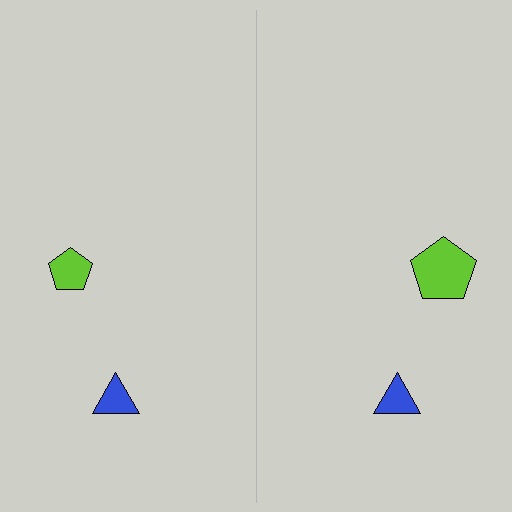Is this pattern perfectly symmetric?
No, the pattern is not perfectly symmetric. The lime pentagon on the right side has a different size than its mirror counterpart.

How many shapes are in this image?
There are 4 shapes in this image.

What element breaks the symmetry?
The lime pentagon on the right side has a different size than its mirror counterpart.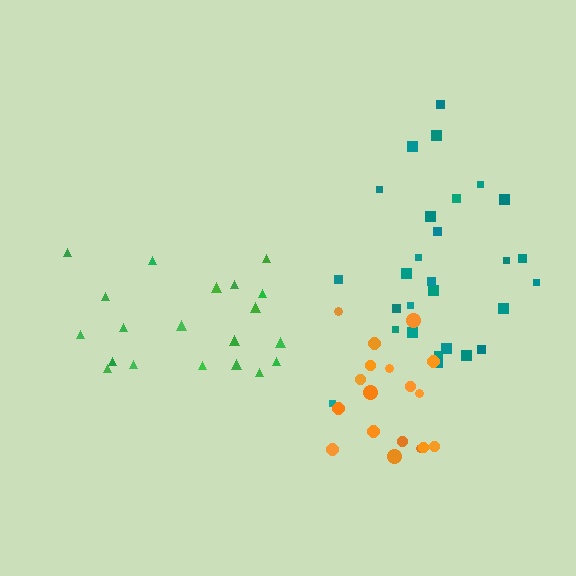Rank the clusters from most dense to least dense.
orange, teal, green.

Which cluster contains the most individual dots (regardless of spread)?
Teal (28).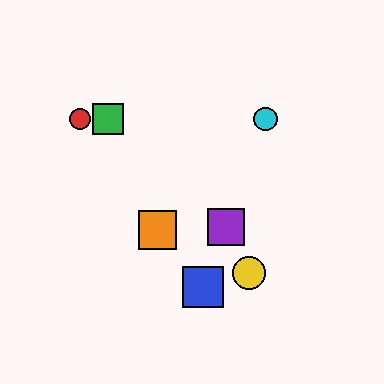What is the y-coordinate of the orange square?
The orange square is at y≈230.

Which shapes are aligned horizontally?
The red circle, the green square, the cyan circle are aligned horizontally.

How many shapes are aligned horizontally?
3 shapes (the red circle, the green square, the cyan circle) are aligned horizontally.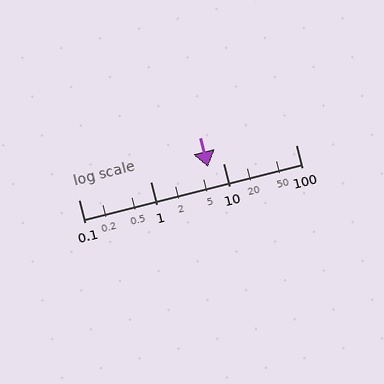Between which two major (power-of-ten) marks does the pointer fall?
The pointer is between 1 and 10.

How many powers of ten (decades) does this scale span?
The scale spans 3 decades, from 0.1 to 100.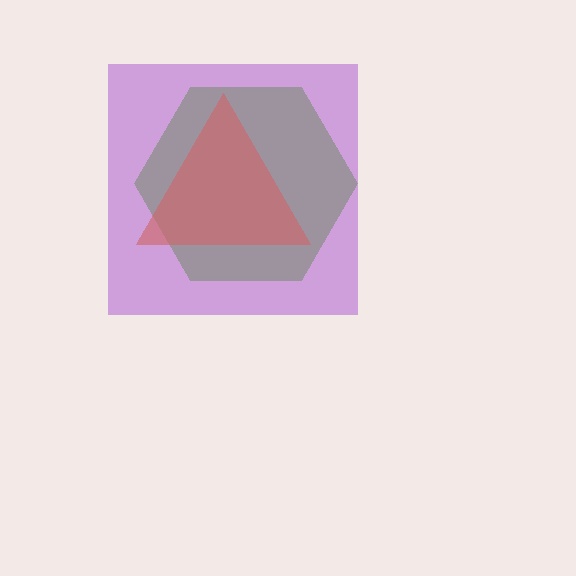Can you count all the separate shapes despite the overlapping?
Yes, there are 3 separate shapes.